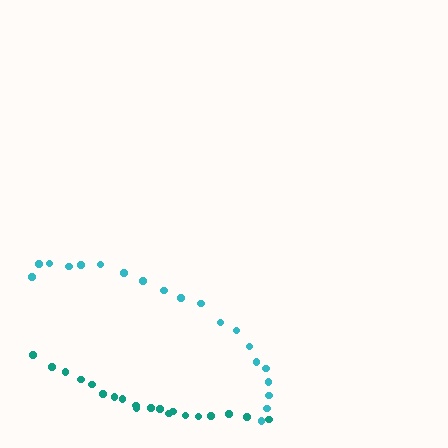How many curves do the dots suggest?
There are 2 distinct paths.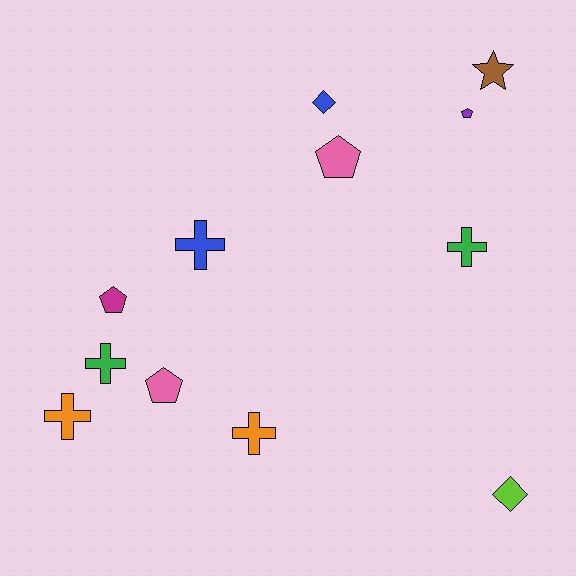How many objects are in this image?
There are 12 objects.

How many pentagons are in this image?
There are 4 pentagons.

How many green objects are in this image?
There are 2 green objects.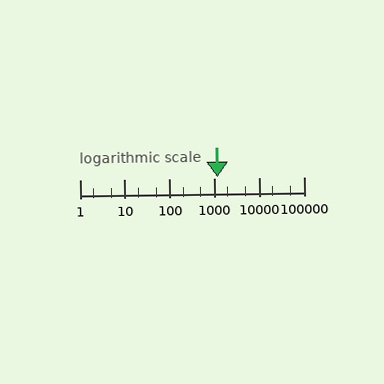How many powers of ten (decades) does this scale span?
The scale spans 5 decades, from 1 to 100000.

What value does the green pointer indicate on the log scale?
The pointer indicates approximately 1200.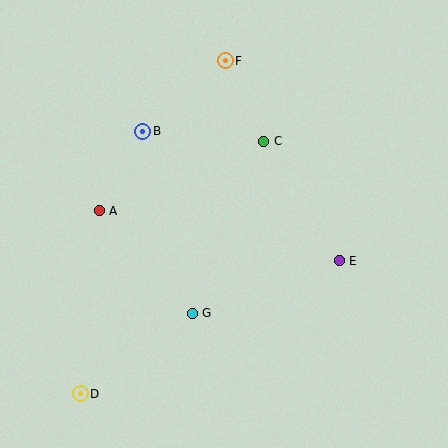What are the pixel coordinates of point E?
Point E is at (339, 261).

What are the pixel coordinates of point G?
Point G is at (192, 313).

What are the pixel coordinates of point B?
Point B is at (143, 131).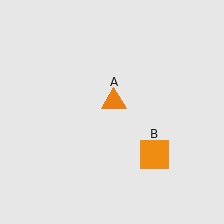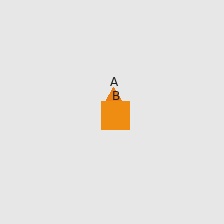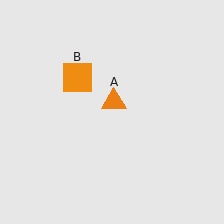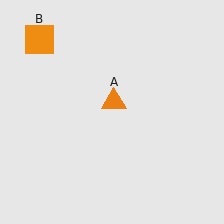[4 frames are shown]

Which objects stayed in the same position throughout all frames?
Orange triangle (object A) remained stationary.